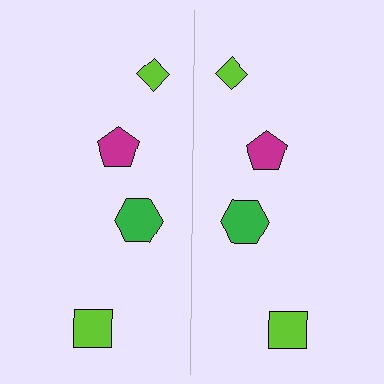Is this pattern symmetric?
Yes, this pattern has bilateral (reflection) symmetry.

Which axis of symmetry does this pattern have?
The pattern has a vertical axis of symmetry running through the center of the image.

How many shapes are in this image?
There are 8 shapes in this image.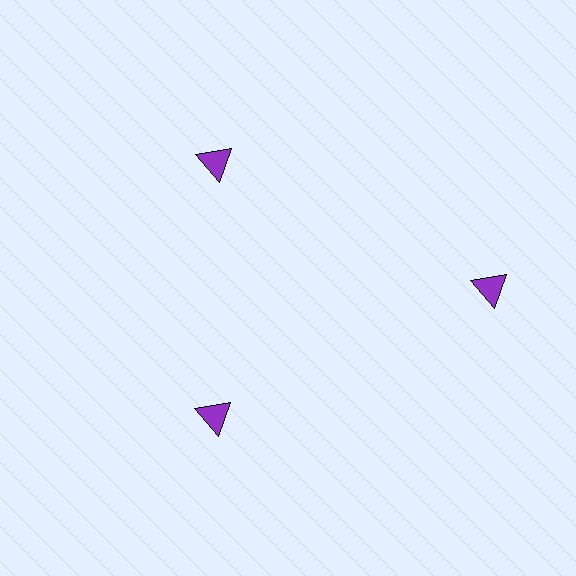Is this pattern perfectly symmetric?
No. The 3 purple triangles are arranged in a ring, but one element near the 3 o'clock position is pushed outward from the center, breaking the 3-fold rotational symmetry.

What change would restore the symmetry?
The symmetry would be restored by moving it inward, back onto the ring so that all 3 triangles sit at equal angles and equal distance from the center.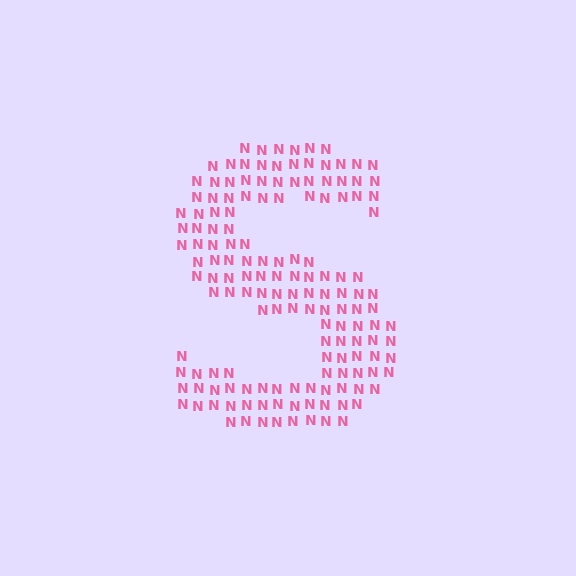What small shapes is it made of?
It is made of small letter N's.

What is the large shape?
The large shape is the letter S.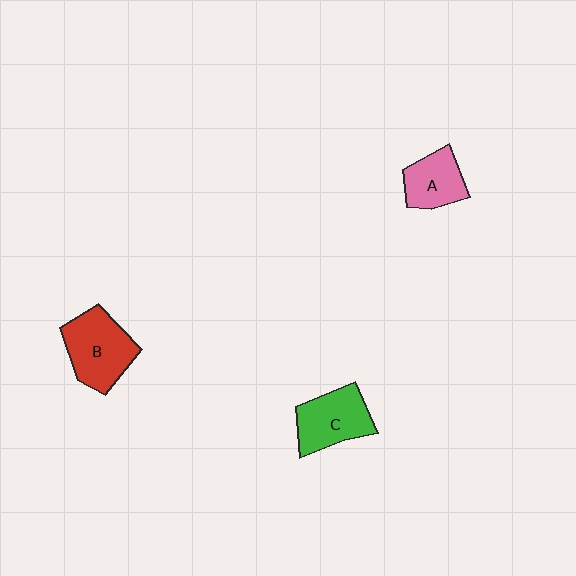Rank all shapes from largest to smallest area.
From largest to smallest: B (red), C (green), A (pink).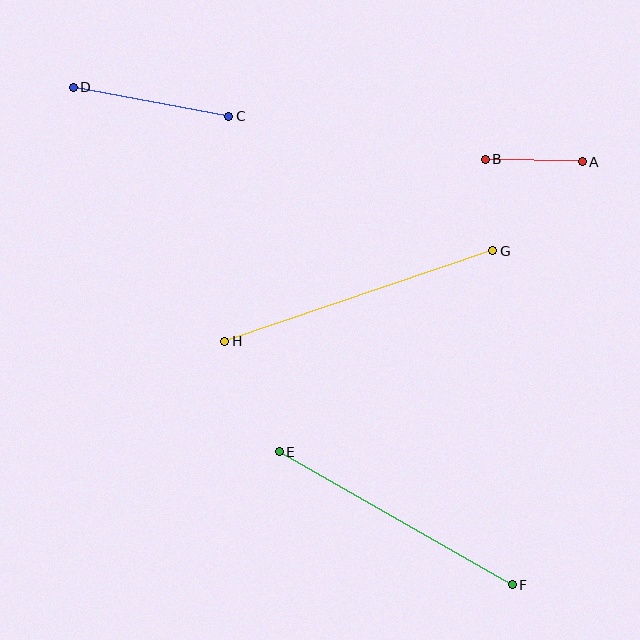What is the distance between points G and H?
The distance is approximately 282 pixels.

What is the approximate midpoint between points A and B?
The midpoint is at approximately (534, 161) pixels.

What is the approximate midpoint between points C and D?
The midpoint is at approximately (151, 102) pixels.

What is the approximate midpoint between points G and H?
The midpoint is at approximately (359, 296) pixels.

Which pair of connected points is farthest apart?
Points G and H are farthest apart.